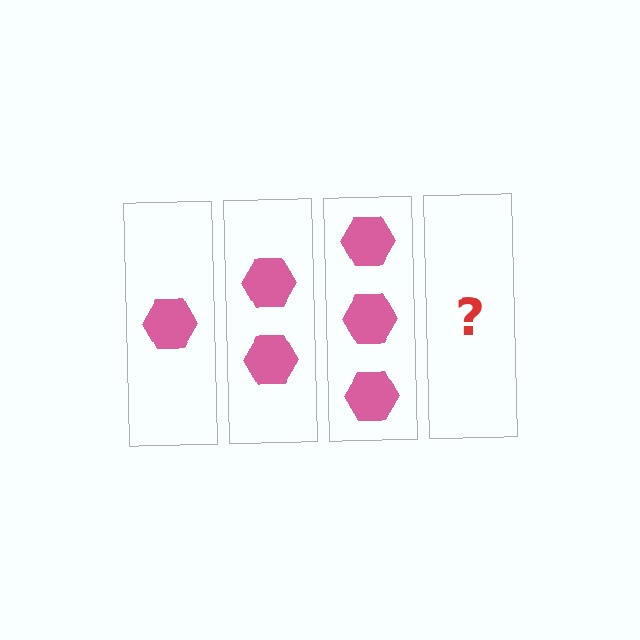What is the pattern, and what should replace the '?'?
The pattern is that each step adds one more hexagon. The '?' should be 4 hexagons.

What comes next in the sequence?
The next element should be 4 hexagons.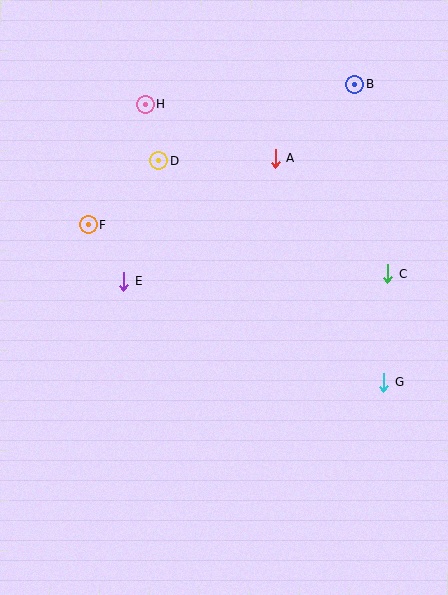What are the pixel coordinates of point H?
Point H is at (145, 104).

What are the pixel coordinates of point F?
Point F is at (88, 224).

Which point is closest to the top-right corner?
Point B is closest to the top-right corner.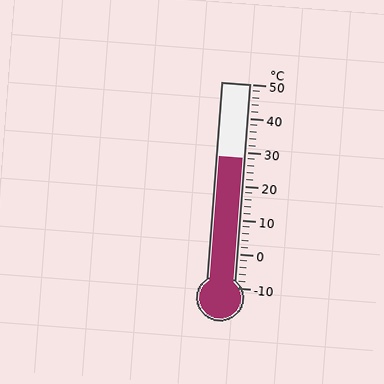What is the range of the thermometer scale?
The thermometer scale ranges from -10°C to 50°C.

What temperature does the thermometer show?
The thermometer shows approximately 28°C.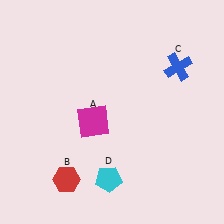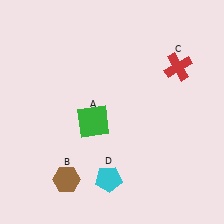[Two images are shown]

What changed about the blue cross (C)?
In Image 1, C is blue. In Image 2, it changed to red.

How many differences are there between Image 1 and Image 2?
There are 3 differences between the two images.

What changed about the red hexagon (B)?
In Image 1, B is red. In Image 2, it changed to brown.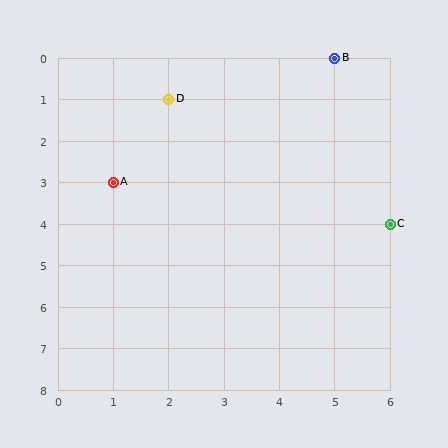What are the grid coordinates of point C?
Point C is at grid coordinates (6, 4).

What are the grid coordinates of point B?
Point B is at grid coordinates (5, 0).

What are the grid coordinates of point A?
Point A is at grid coordinates (1, 3).